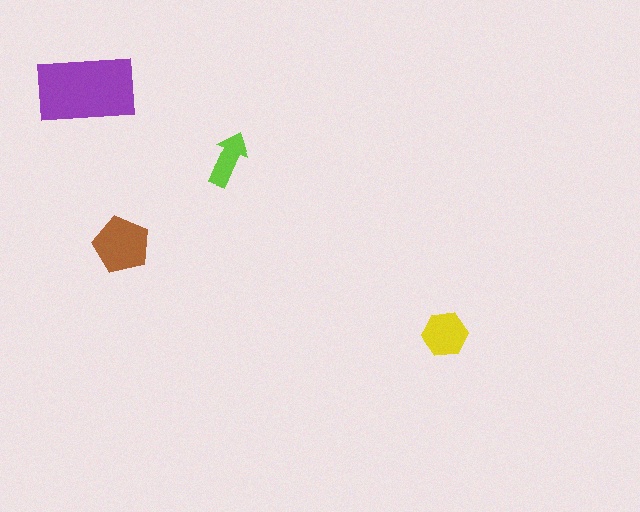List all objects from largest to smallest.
The purple rectangle, the brown pentagon, the yellow hexagon, the lime arrow.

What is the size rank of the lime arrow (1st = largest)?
4th.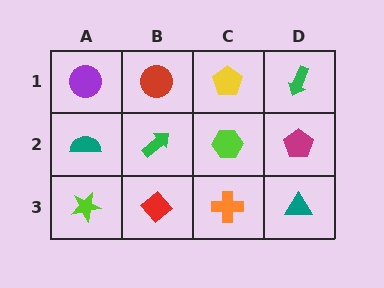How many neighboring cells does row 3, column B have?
3.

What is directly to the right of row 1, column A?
A red circle.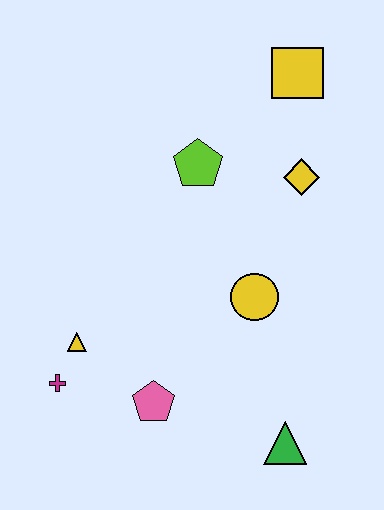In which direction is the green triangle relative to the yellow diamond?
The green triangle is below the yellow diamond.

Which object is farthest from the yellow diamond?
The magenta cross is farthest from the yellow diamond.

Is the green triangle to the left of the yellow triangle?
No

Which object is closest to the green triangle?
The pink pentagon is closest to the green triangle.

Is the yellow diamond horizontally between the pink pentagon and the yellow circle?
No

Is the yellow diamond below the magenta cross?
No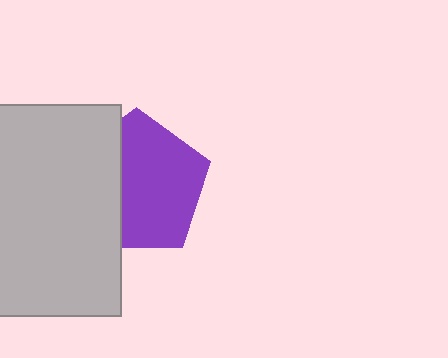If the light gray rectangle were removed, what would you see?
You would see the complete purple pentagon.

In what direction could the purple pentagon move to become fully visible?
The purple pentagon could move right. That would shift it out from behind the light gray rectangle entirely.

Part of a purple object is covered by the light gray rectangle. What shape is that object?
It is a pentagon.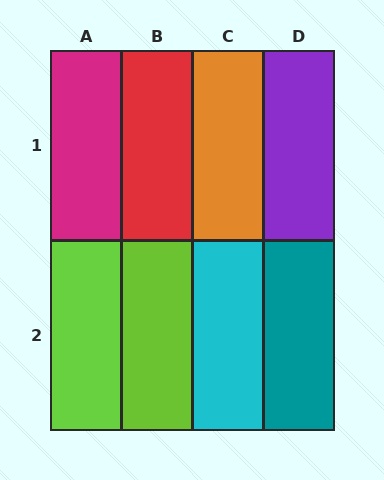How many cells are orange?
1 cell is orange.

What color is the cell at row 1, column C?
Orange.